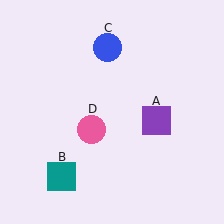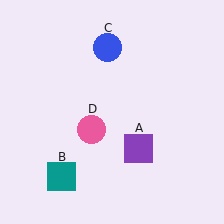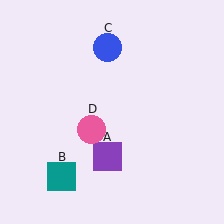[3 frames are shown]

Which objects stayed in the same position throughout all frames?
Teal square (object B) and blue circle (object C) and pink circle (object D) remained stationary.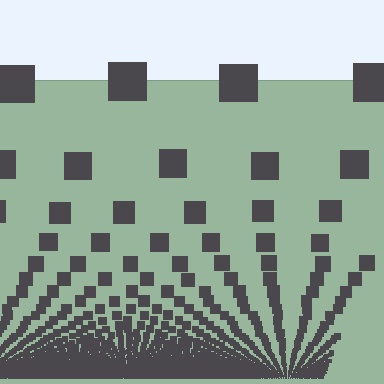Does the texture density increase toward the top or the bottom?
Density increases toward the bottom.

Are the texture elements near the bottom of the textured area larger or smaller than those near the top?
Smaller. The gradient is inverted — elements near the bottom are smaller and denser.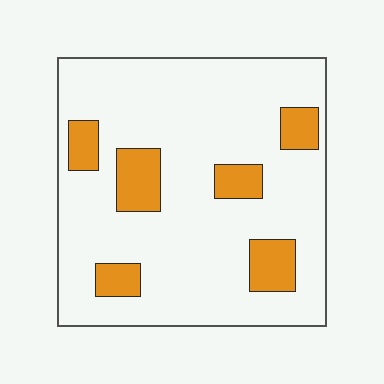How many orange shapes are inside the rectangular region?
6.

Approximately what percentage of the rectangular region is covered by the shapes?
Approximately 15%.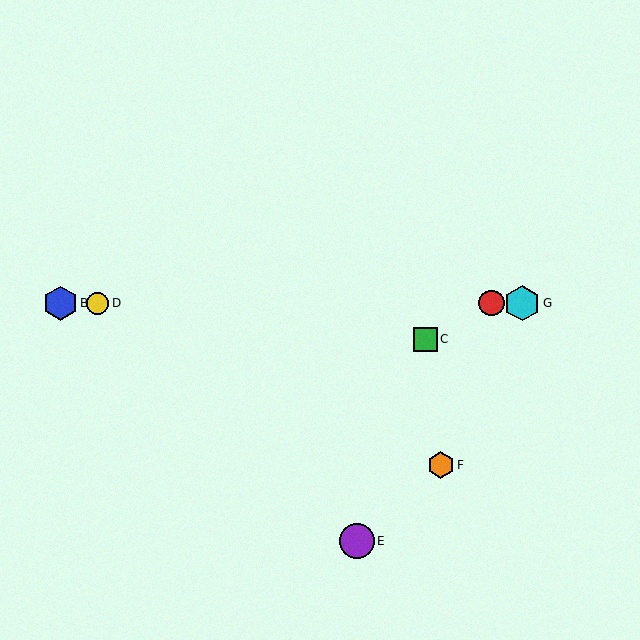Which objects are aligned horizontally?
Objects A, B, D, G are aligned horizontally.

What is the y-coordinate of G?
Object G is at y≈303.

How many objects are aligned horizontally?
4 objects (A, B, D, G) are aligned horizontally.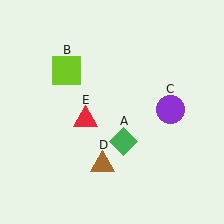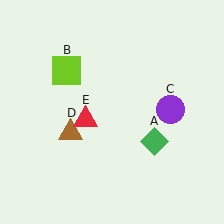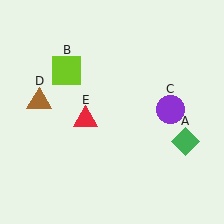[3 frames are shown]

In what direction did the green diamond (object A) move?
The green diamond (object A) moved right.